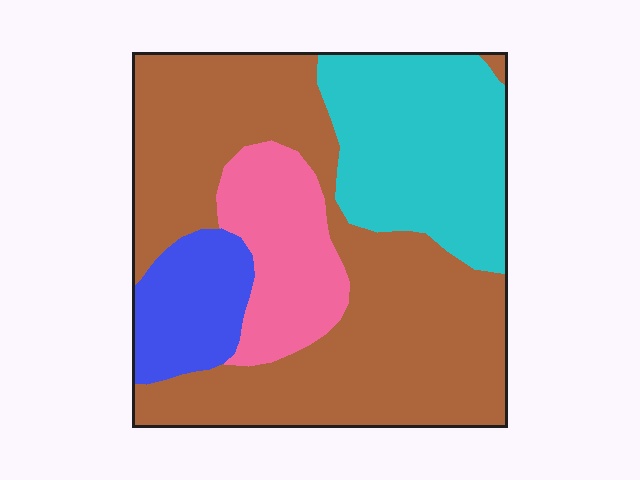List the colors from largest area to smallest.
From largest to smallest: brown, cyan, pink, blue.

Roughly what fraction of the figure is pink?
Pink takes up about one eighth (1/8) of the figure.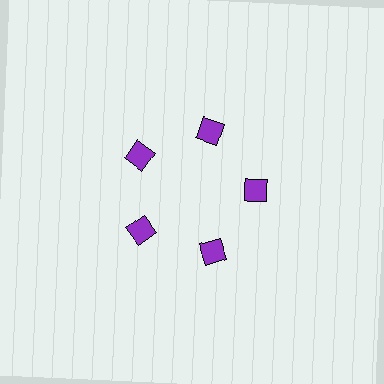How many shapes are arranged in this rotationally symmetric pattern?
There are 5 shapes, arranged in 5 groups of 1.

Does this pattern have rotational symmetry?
Yes, this pattern has 5-fold rotational symmetry. It looks the same after rotating 72 degrees around the center.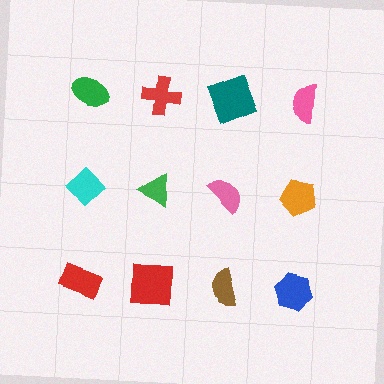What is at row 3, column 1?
A red rectangle.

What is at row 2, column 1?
A cyan diamond.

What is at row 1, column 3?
A teal square.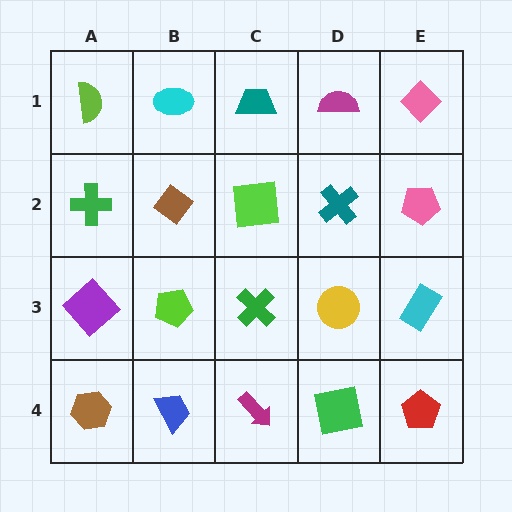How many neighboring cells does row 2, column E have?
3.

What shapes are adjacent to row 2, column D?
A magenta semicircle (row 1, column D), a yellow circle (row 3, column D), a lime square (row 2, column C), a pink pentagon (row 2, column E).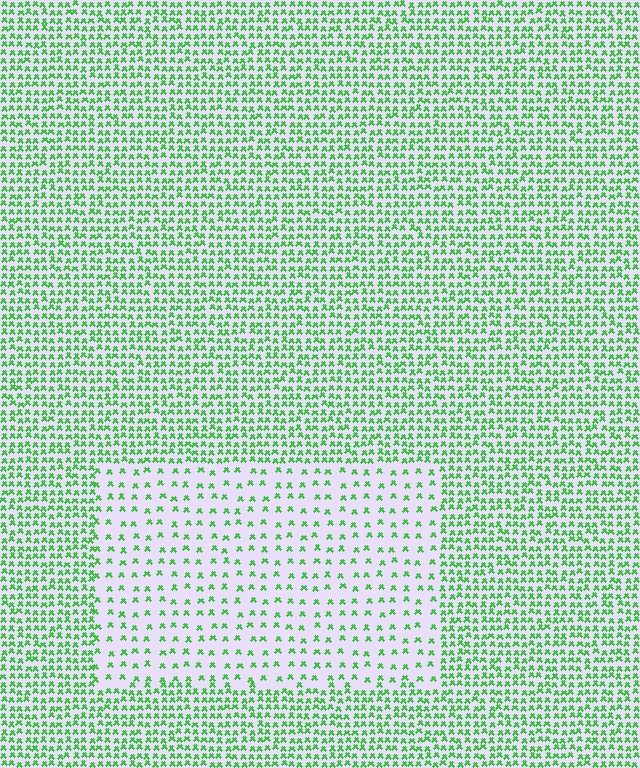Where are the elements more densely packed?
The elements are more densely packed outside the rectangle boundary.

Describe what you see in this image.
The image contains small green elements arranged at two different densities. A rectangle-shaped region is visible where the elements are less densely packed than the surrounding area.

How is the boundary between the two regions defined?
The boundary is defined by a change in element density (approximately 2.6x ratio). All elements are the same color, size, and shape.